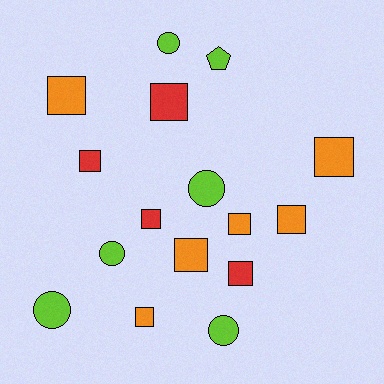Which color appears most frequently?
Lime, with 6 objects.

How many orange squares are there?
There are 6 orange squares.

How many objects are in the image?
There are 16 objects.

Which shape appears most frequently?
Square, with 10 objects.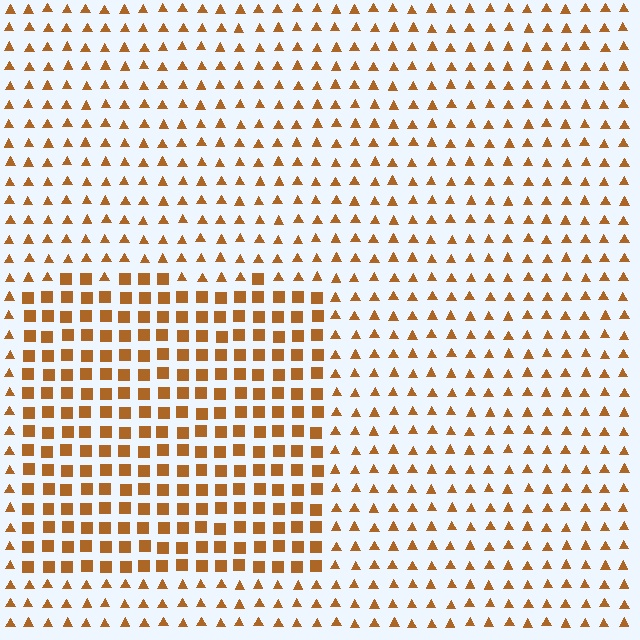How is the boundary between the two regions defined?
The boundary is defined by a change in element shape: squares inside vs. triangles outside. All elements share the same color and spacing.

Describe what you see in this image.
The image is filled with small brown elements arranged in a uniform grid. A rectangle-shaped region contains squares, while the surrounding area contains triangles. The boundary is defined purely by the change in element shape.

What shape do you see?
I see a rectangle.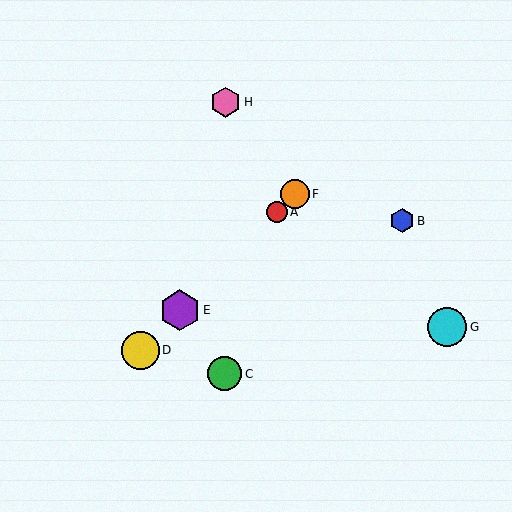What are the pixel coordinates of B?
Object B is at (402, 221).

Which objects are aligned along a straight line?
Objects A, D, E, F are aligned along a straight line.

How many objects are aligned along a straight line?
4 objects (A, D, E, F) are aligned along a straight line.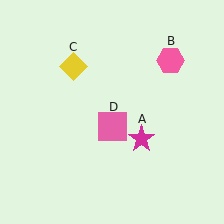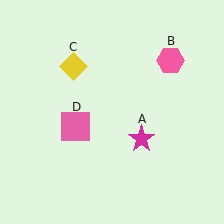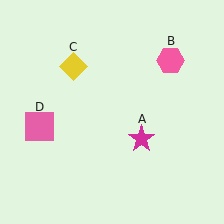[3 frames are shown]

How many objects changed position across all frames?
1 object changed position: pink square (object D).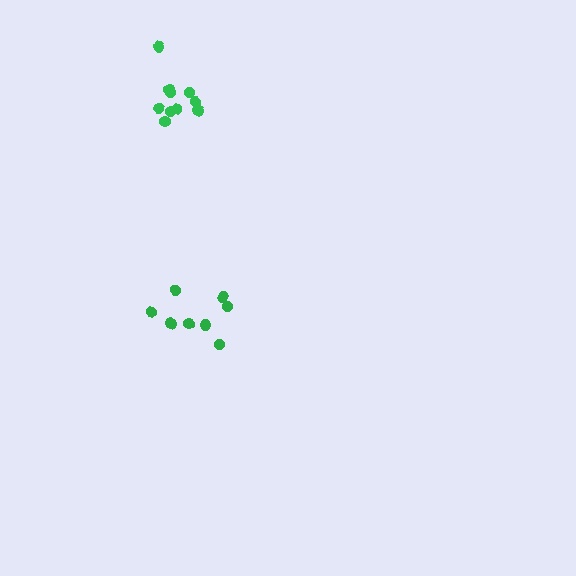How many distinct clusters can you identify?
There are 2 distinct clusters.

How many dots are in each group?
Group 1: 8 dots, Group 2: 10 dots (18 total).